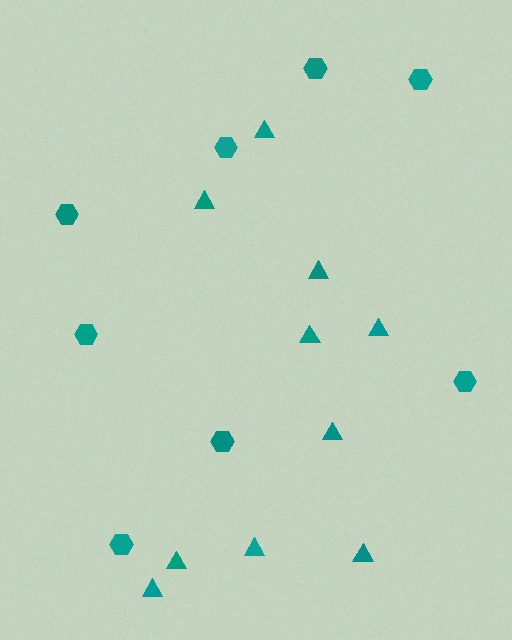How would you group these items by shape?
There are 2 groups: one group of hexagons (8) and one group of triangles (10).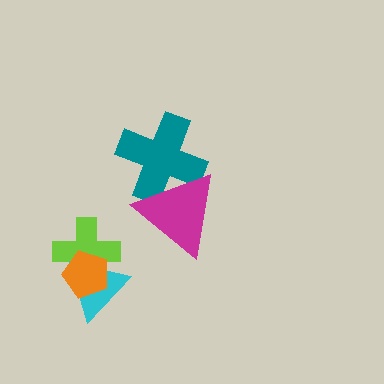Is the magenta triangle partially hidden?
No, no other shape covers it.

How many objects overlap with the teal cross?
1 object overlaps with the teal cross.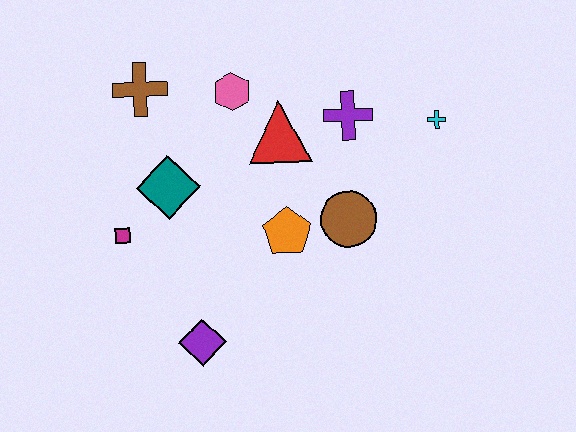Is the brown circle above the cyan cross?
No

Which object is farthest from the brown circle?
The brown cross is farthest from the brown circle.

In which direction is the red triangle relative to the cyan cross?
The red triangle is to the left of the cyan cross.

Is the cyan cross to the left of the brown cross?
No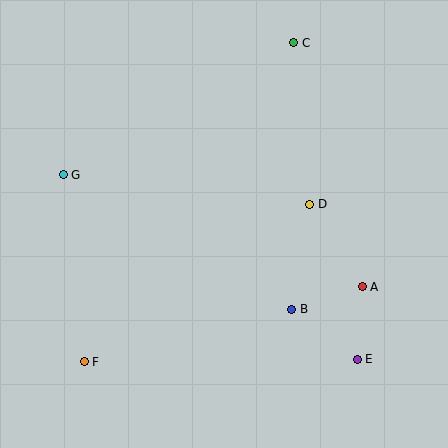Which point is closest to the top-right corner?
Point C is closest to the top-right corner.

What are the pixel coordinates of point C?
Point C is at (294, 43).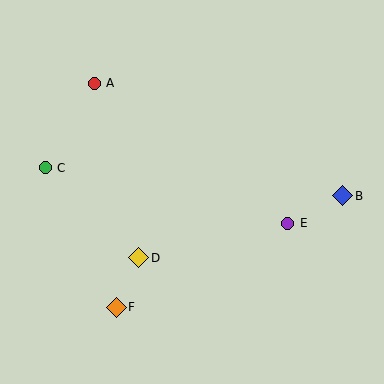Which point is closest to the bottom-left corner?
Point F is closest to the bottom-left corner.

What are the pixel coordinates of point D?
Point D is at (139, 258).